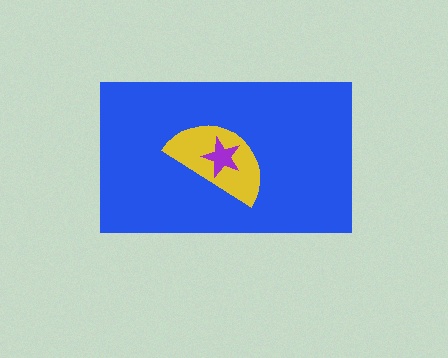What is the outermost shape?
The blue rectangle.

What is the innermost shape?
The purple star.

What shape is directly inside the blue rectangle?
The yellow semicircle.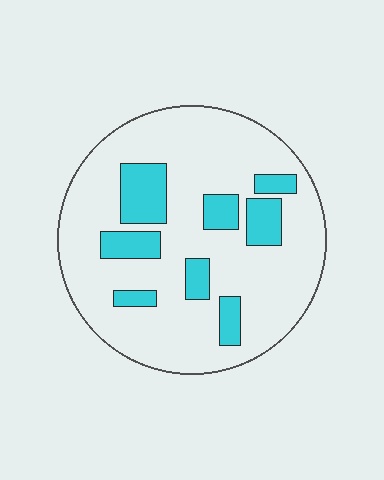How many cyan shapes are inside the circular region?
8.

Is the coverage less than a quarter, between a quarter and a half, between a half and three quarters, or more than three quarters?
Less than a quarter.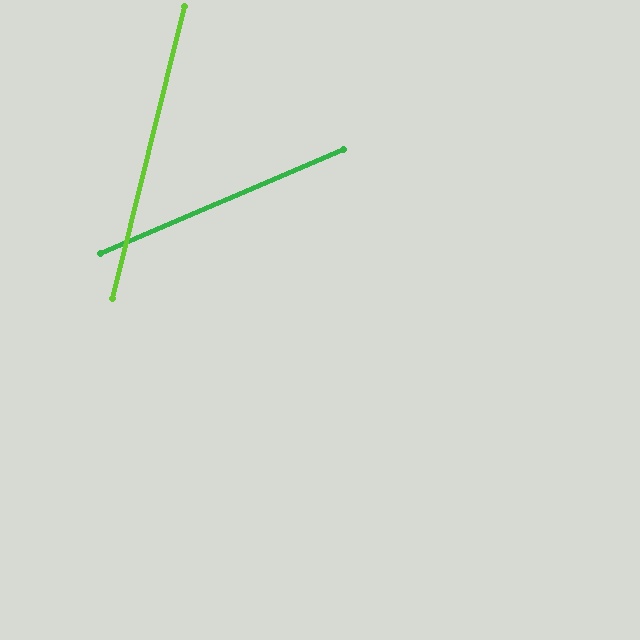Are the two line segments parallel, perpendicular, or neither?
Neither parallel nor perpendicular — they differ by about 53°.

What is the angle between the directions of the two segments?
Approximately 53 degrees.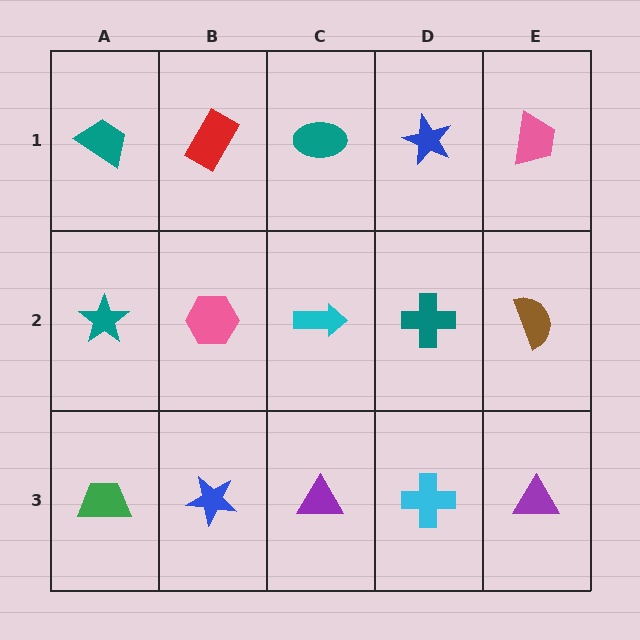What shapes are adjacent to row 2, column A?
A teal trapezoid (row 1, column A), a green trapezoid (row 3, column A), a pink hexagon (row 2, column B).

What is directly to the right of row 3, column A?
A blue star.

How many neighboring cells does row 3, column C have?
3.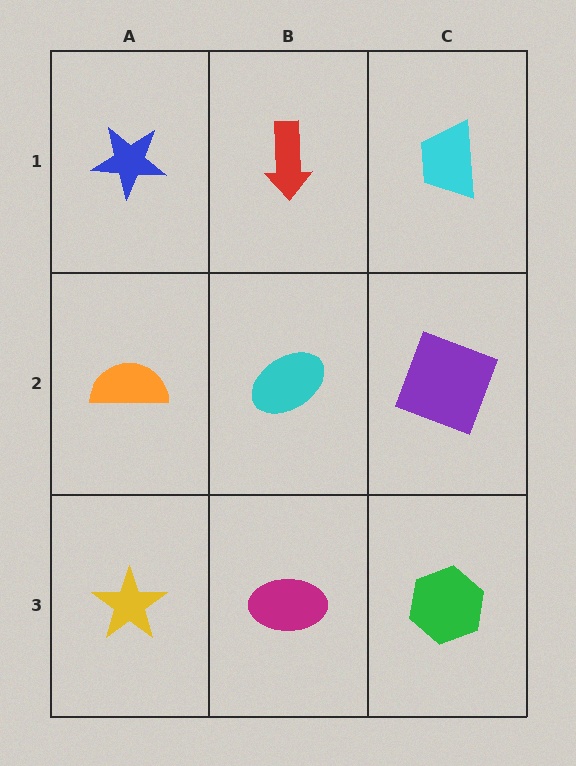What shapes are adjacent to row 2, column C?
A cyan trapezoid (row 1, column C), a green hexagon (row 3, column C), a cyan ellipse (row 2, column B).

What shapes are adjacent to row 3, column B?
A cyan ellipse (row 2, column B), a yellow star (row 3, column A), a green hexagon (row 3, column C).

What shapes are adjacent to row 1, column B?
A cyan ellipse (row 2, column B), a blue star (row 1, column A), a cyan trapezoid (row 1, column C).